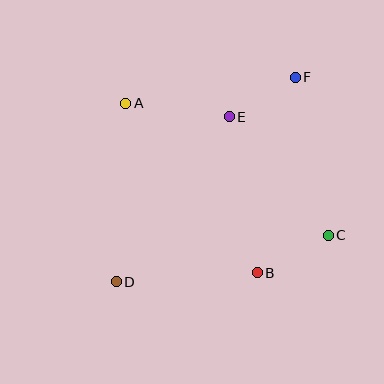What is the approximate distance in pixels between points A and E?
The distance between A and E is approximately 104 pixels.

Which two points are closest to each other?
Points E and F are closest to each other.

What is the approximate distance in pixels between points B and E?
The distance between B and E is approximately 159 pixels.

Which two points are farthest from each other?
Points D and F are farthest from each other.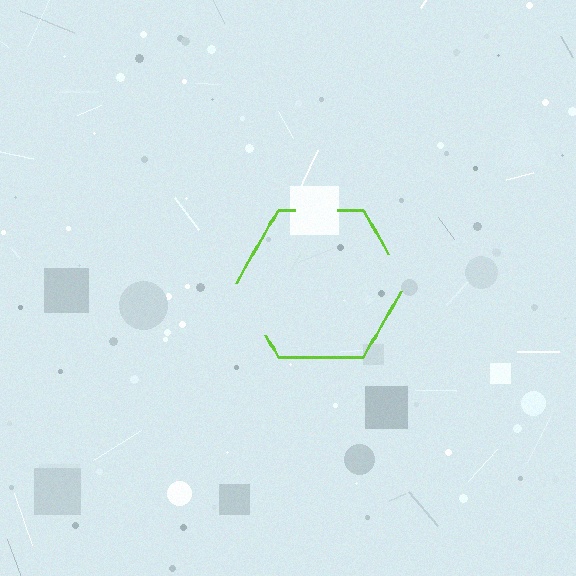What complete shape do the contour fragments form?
The contour fragments form a hexagon.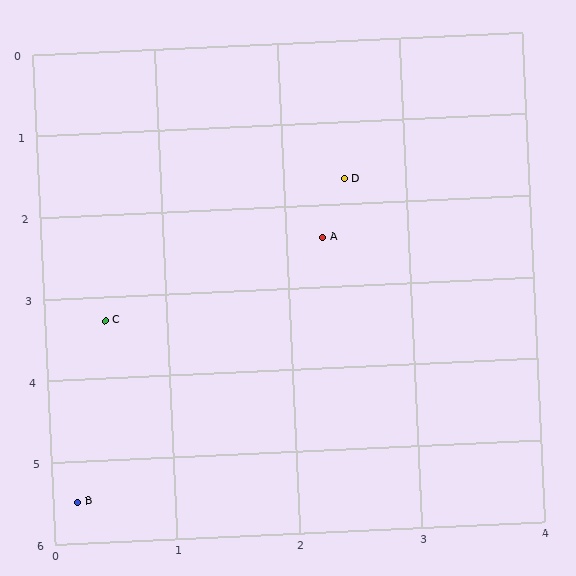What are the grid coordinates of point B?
Point B is at approximately (0.2, 5.5).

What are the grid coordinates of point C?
Point C is at approximately (0.5, 3.3).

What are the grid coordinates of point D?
Point D is at approximately (2.5, 1.7).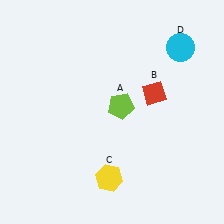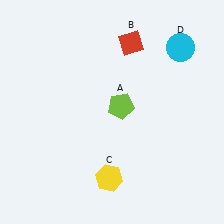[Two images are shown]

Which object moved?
The red diamond (B) moved up.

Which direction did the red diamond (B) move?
The red diamond (B) moved up.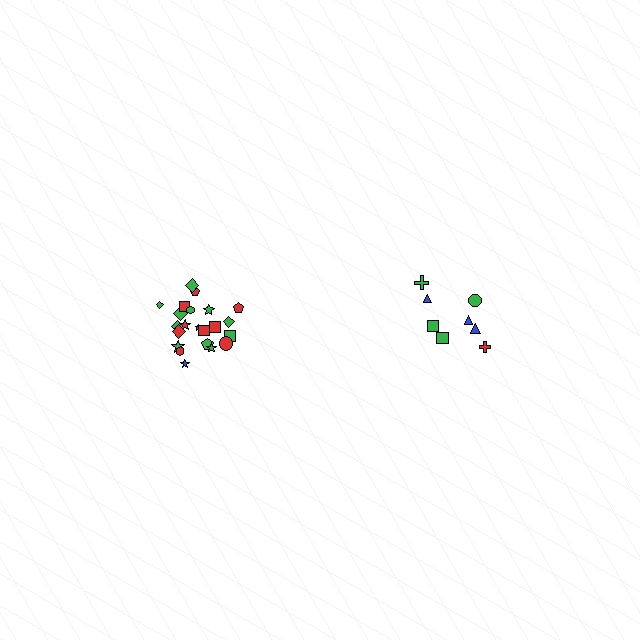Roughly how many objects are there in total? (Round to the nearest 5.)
Roughly 30 objects in total.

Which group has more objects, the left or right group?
The left group.